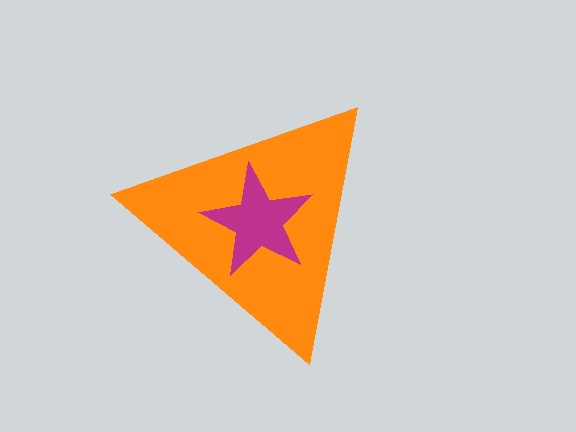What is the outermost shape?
The orange triangle.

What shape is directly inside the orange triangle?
The magenta star.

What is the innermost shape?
The magenta star.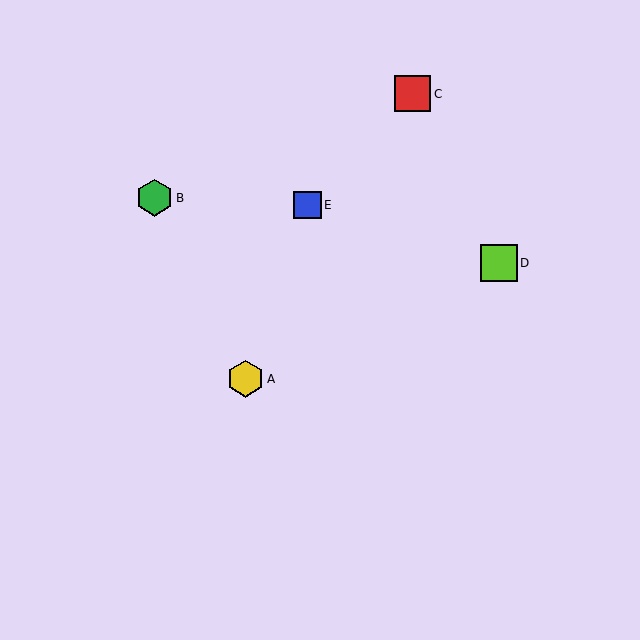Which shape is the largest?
The lime square (labeled D) is the largest.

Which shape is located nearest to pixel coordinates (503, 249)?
The lime square (labeled D) at (499, 263) is nearest to that location.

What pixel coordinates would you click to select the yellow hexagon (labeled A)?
Click at (246, 379) to select the yellow hexagon A.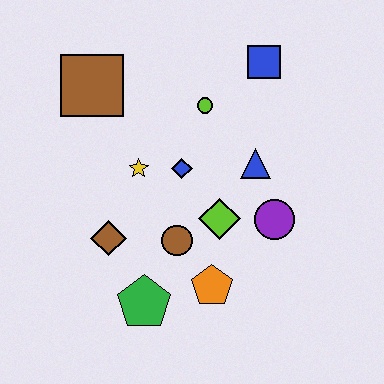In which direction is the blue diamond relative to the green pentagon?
The blue diamond is above the green pentagon.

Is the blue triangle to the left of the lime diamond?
No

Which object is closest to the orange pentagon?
The brown circle is closest to the orange pentagon.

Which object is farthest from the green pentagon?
The blue square is farthest from the green pentagon.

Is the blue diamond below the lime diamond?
No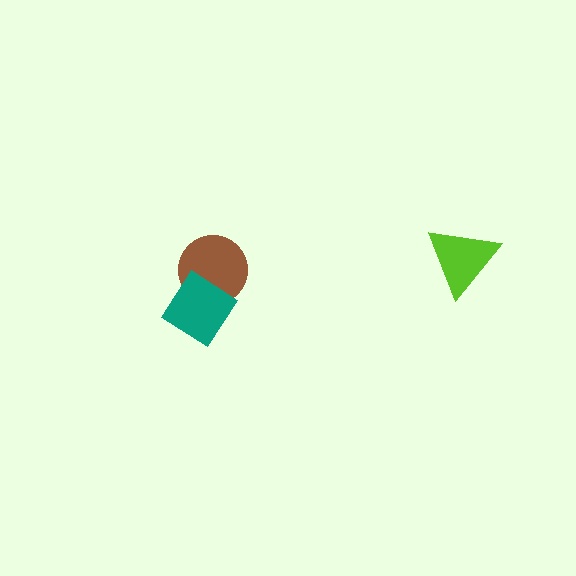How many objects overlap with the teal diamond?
1 object overlaps with the teal diamond.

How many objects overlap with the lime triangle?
0 objects overlap with the lime triangle.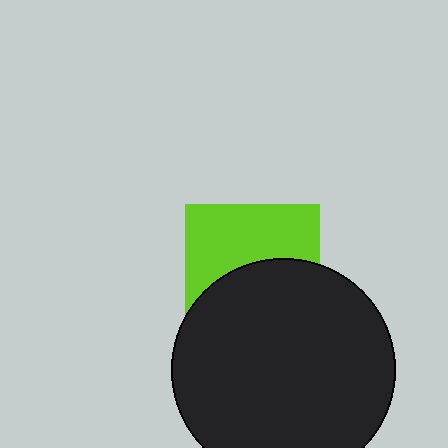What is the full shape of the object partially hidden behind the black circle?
The partially hidden object is a lime square.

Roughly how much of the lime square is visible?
About half of it is visible (roughly 49%).